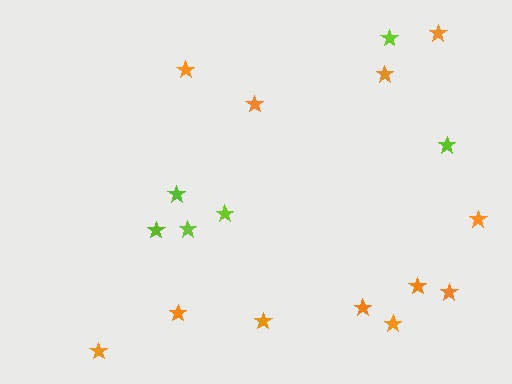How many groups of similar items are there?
There are 2 groups: one group of orange stars (12) and one group of lime stars (6).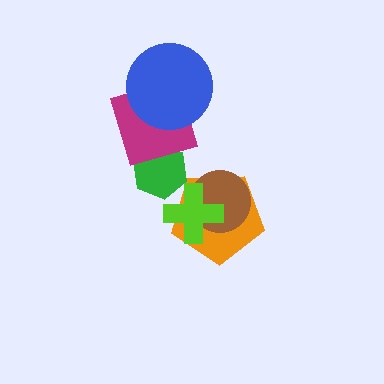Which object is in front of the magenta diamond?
The blue circle is in front of the magenta diamond.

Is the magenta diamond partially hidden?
Yes, it is partially covered by another shape.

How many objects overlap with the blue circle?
1 object overlaps with the blue circle.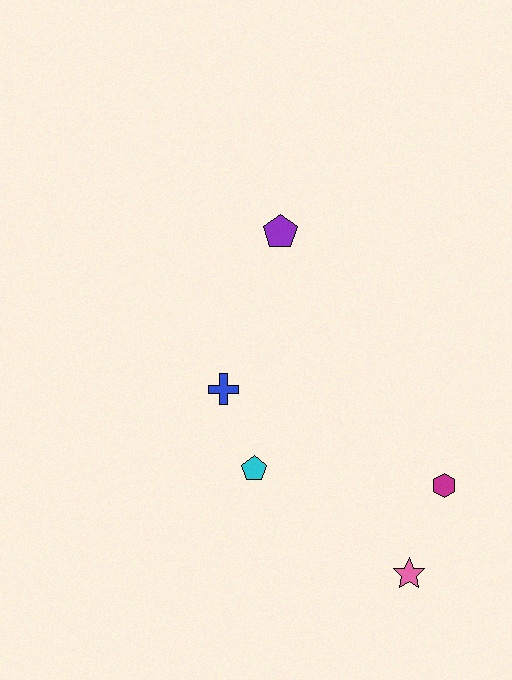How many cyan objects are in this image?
There is 1 cyan object.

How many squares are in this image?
There are no squares.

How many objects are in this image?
There are 5 objects.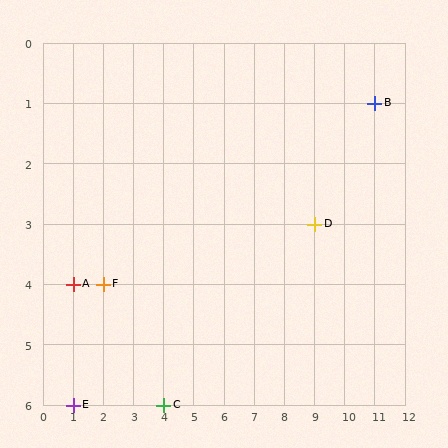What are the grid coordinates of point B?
Point B is at grid coordinates (11, 1).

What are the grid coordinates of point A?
Point A is at grid coordinates (1, 4).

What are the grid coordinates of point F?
Point F is at grid coordinates (2, 4).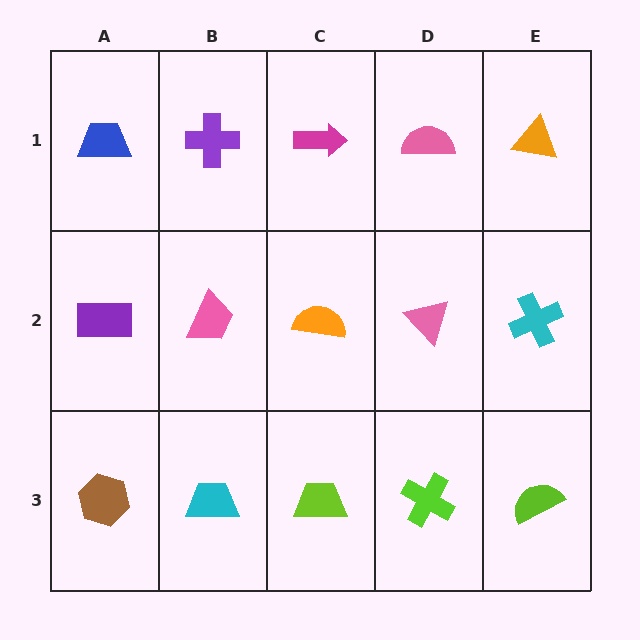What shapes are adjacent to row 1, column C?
An orange semicircle (row 2, column C), a purple cross (row 1, column B), a pink semicircle (row 1, column D).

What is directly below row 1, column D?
A pink triangle.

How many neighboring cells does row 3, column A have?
2.